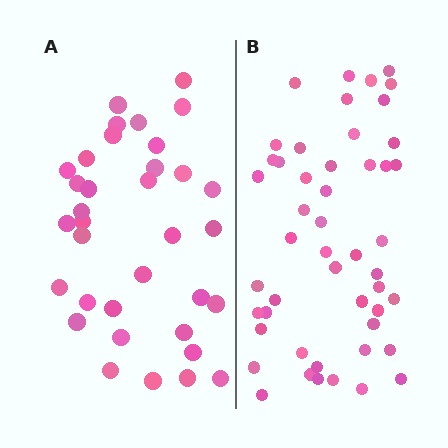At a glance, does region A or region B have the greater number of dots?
Region B (the right region) has more dots.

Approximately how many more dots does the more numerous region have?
Region B has approximately 15 more dots than region A.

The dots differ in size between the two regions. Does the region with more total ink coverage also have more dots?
No. Region A has more total ink coverage because its dots are larger, but region B actually contains more individual dots. Total area can be misleading — the number of items is what matters here.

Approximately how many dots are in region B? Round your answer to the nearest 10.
About 50 dots. (The exact count is 49, which rounds to 50.)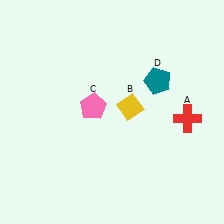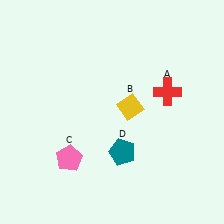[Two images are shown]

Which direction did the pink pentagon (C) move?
The pink pentagon (C) moved down.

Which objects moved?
The objects that moved are: the red cross (A), the pink pentagon (C), the teal pentagon (D).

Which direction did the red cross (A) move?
The red cross (A) moved up.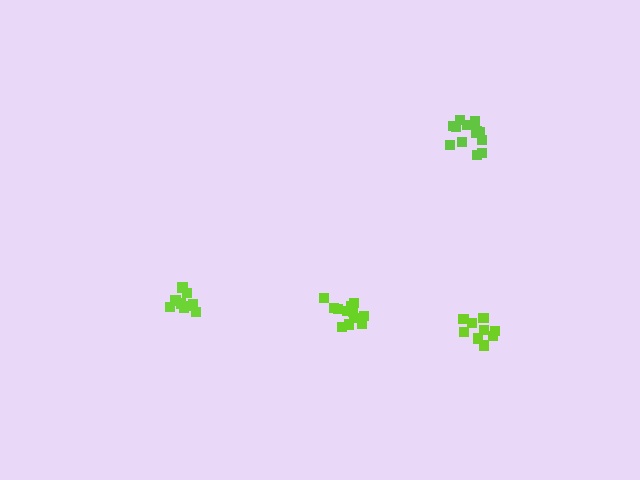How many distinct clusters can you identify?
There are 4 distinct clusters.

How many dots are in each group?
Group 1: 13 dots, Group 2: 9 dots, Group 3: 12 dots, Group 4: 9 dots (43 total).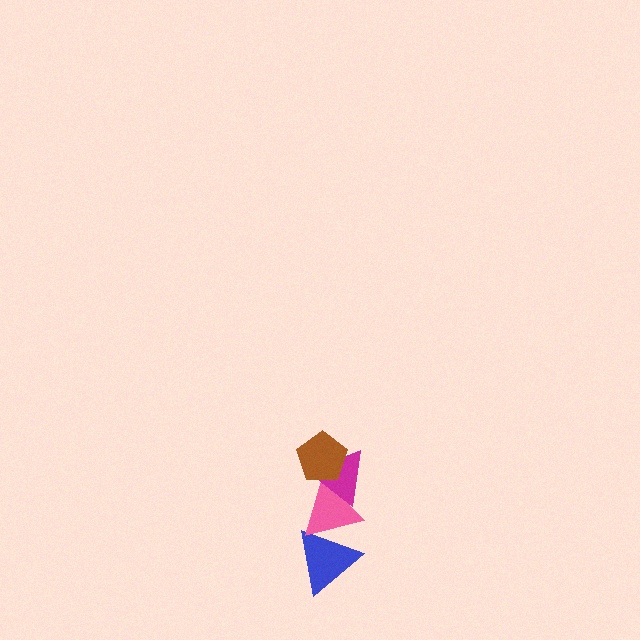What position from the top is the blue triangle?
The blue triangle is 4th from the top.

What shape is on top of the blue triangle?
The pink triangle is on top of the blue triangle.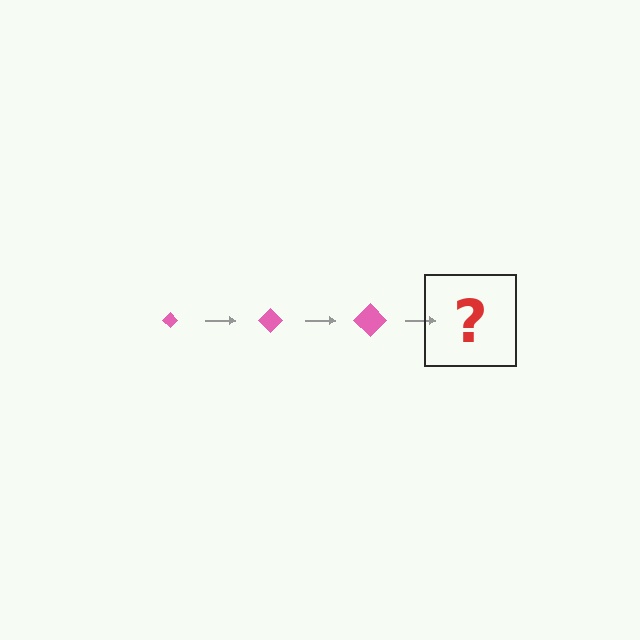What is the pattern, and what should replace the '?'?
The pattern is that the diamond gets progressively larger each step. The '?' should be a pink diamond, larger than the previous one.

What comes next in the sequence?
The next element should be a pink diamond, larger than the previous one.